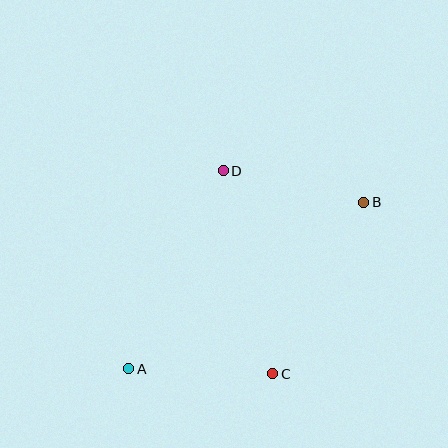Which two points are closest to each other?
Points B and D are closest to each other.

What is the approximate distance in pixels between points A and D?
The distance between A and D is approximately 220 pixels.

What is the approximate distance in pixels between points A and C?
The distance between A and C is approximately 144 pixels.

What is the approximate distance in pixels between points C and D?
The distance between C and D is approximately 209 pixels.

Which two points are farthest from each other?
Points A and B are farthest from each other.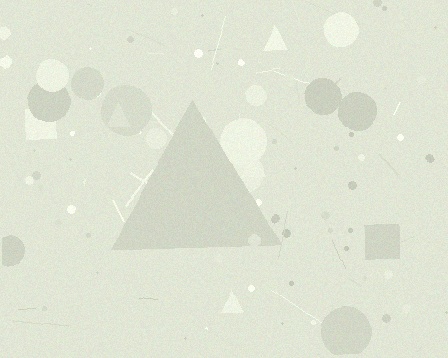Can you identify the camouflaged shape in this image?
The camouflaged shape is a triangle.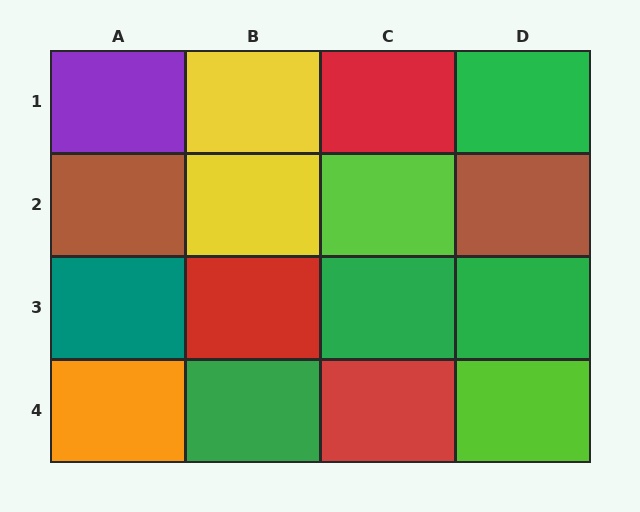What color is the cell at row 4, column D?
Lime.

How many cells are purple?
1 cell is purple.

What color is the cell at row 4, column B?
Green.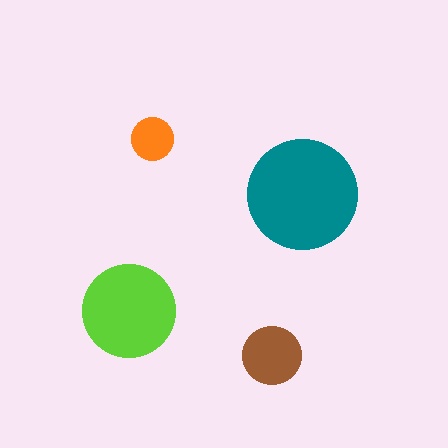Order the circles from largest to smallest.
the teal one, the lime one, the brown one, the orange one.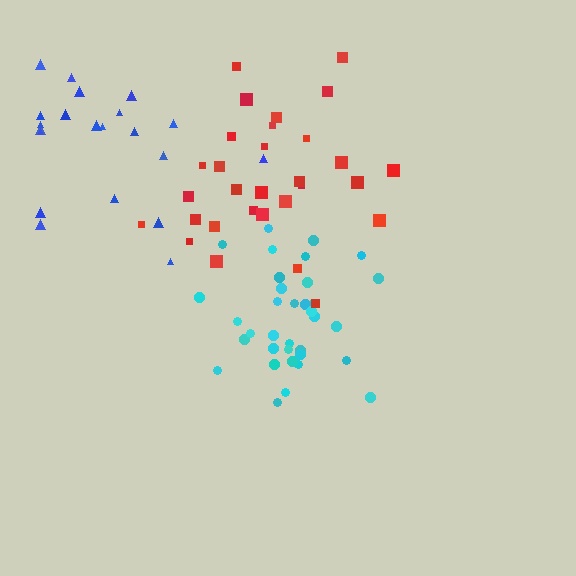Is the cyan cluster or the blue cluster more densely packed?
Cyan.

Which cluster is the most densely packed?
Cyan.